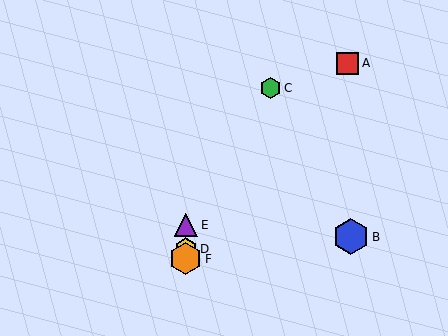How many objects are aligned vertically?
3 objects (D, E, F) are aligned vertically.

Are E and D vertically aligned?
Yes, both are at x≈186.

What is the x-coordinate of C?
Object C is at x≈270.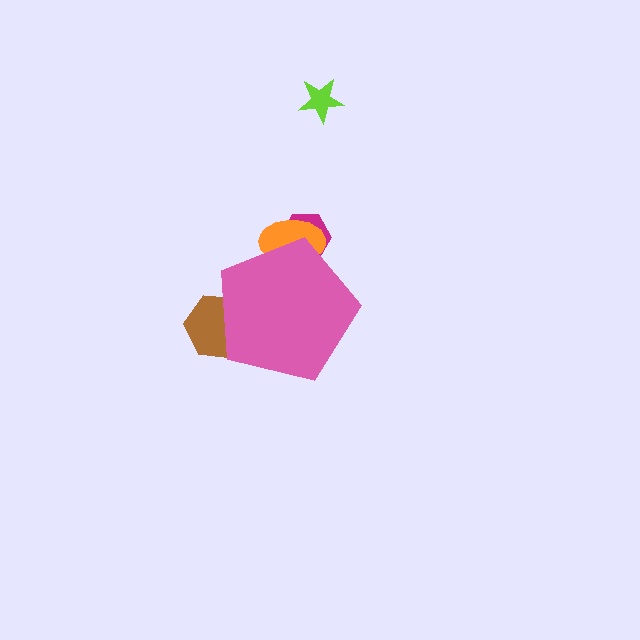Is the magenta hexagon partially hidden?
Yes, the magenta hexagon is partially hidden behind the pink pentagon.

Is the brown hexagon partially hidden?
Yes, the brown hexagon is partially hidden behind the pink pentagon.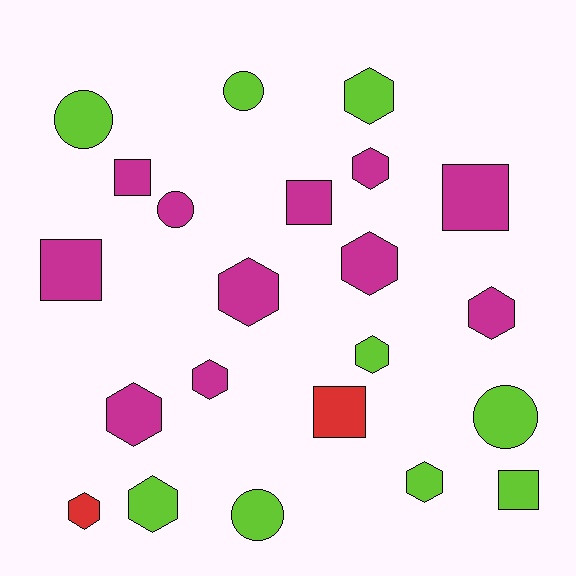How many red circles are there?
There are no red circles.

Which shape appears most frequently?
Hexagon, with 11 objects.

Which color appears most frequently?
Magenta, with 11 objects.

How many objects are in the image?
There are 22 objects.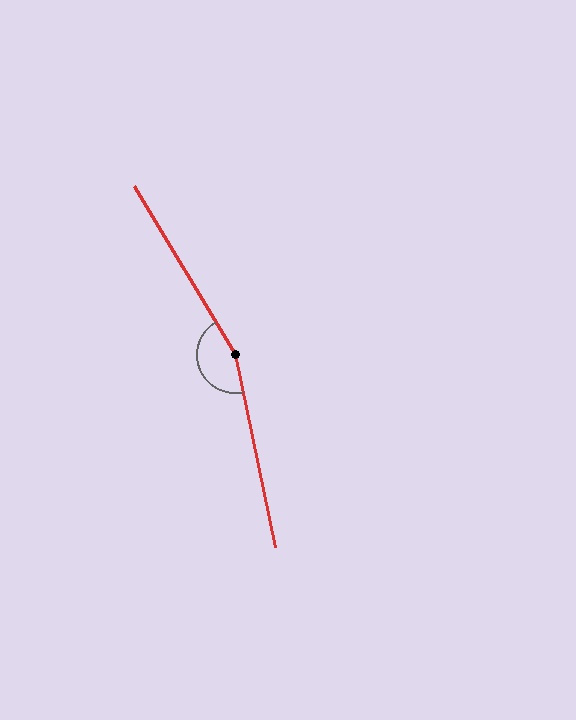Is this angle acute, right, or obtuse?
It is obtuse.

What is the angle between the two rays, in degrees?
Approximately 161 degrees.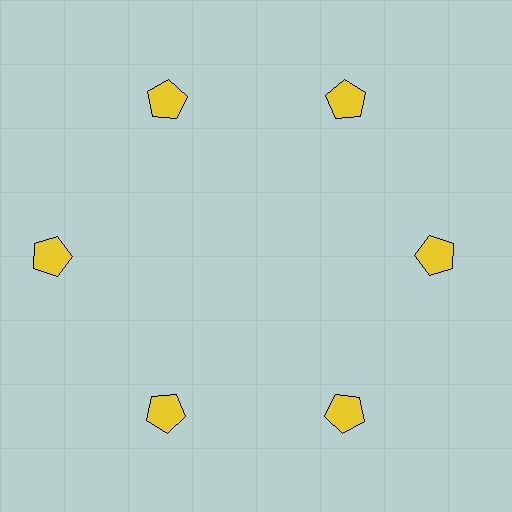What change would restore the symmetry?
The symmetry would be restored by moving it inward, back onto the ring so that all 6 pentagons sit at equal angles and equal distance from the center.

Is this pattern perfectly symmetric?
No. The 6 yellow pentagons are arranged in a ring, but one element near the 9 o'clock position is pushed outward from the center, breaking the 6-fold rotational symmetry.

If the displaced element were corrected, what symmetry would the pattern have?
It would have 6-fold rotational symmetry — the pattern would map onto itself every 60 degrees.